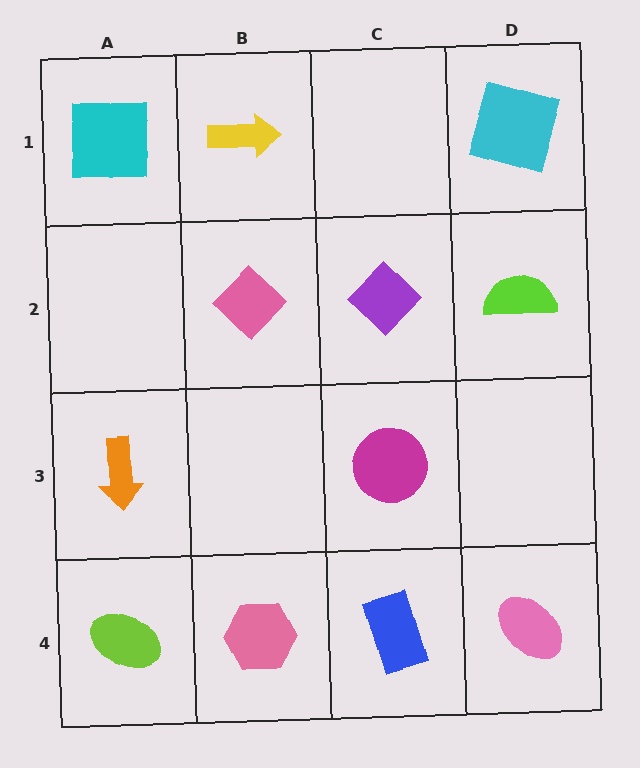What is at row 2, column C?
A purple diamond.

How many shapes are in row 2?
3 shapes.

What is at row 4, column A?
A lime ellipse.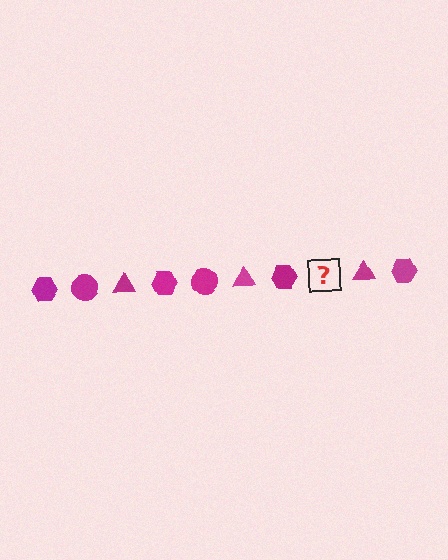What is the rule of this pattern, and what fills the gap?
The rule is that the pattern cycles through hexagon, circle, triangle shapes in magenta. The gap should be filled with a magenta circle.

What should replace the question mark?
The question mark should be replaced with a magenta circle.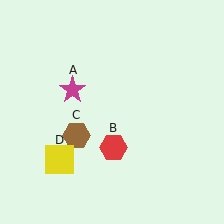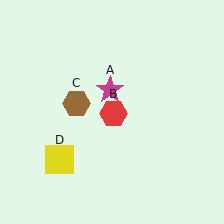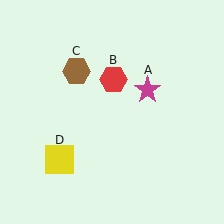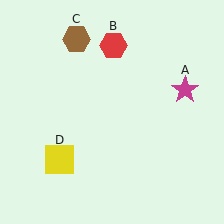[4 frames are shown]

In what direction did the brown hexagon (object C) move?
The brown hexagon (object C) moved up.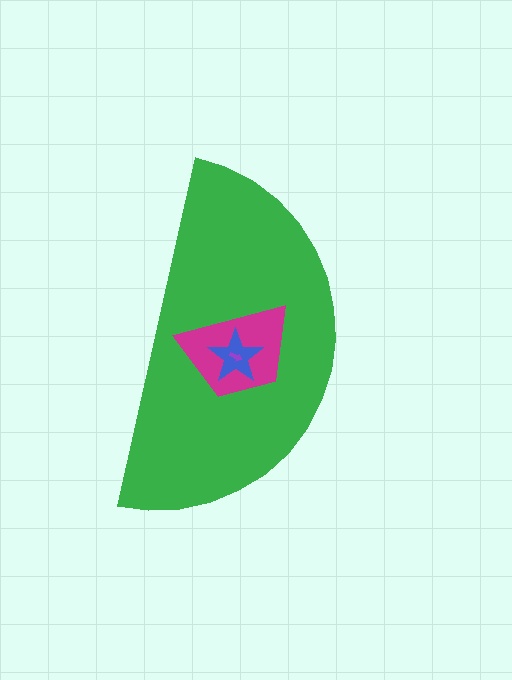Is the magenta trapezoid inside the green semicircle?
Yes.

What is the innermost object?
The purple arrow.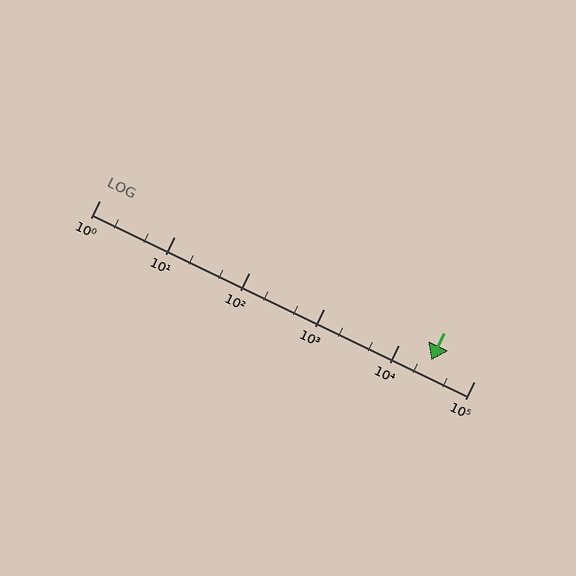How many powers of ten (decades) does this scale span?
The scale spans 5 decades, from 1 to 100000.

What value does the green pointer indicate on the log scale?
The pointer indicates approximately 27000.